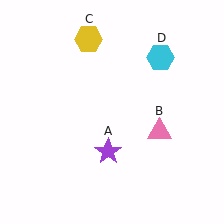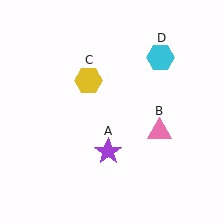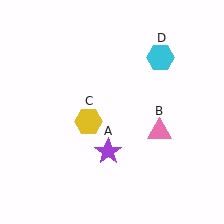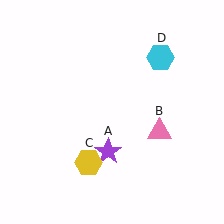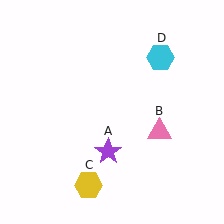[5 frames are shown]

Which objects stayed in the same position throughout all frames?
Purple star (object A) and pink triangle (object B) and cyan hexagon (object D) remained stationary.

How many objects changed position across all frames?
1 object changed position: yellow hexagon (object C).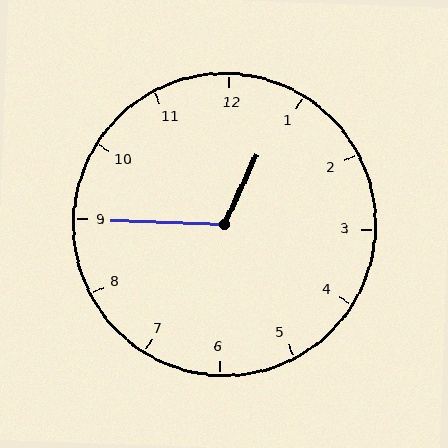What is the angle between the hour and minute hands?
Approximately 112 degrees.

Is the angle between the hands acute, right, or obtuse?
It is obtuse.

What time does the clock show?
12:45.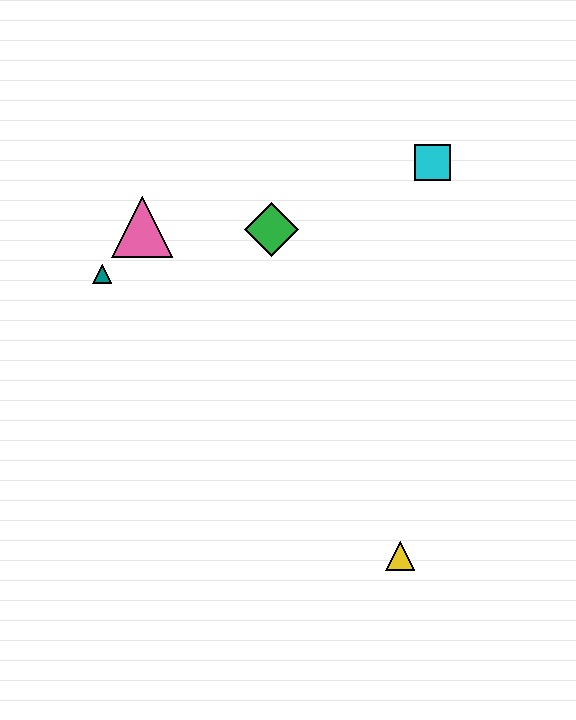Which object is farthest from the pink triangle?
The yellow triangle is farthest from the pink triangle.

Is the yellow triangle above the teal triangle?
No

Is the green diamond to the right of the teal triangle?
Yes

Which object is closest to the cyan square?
The green diamond is closest to the cyan square.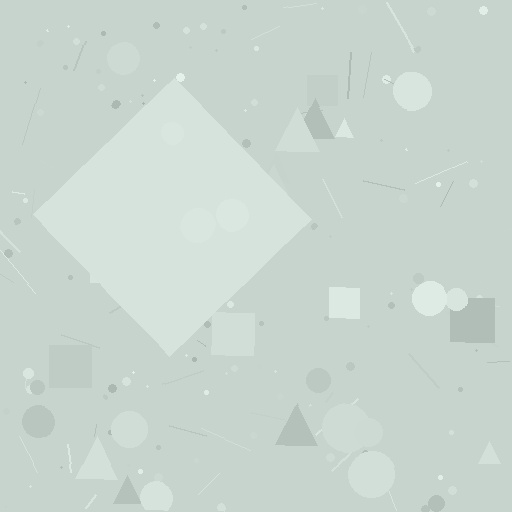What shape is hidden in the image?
A diamond is hidden in the image.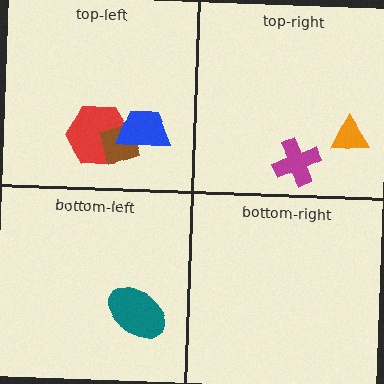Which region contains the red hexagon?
The top-left region.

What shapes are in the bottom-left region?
The teal ellipse.